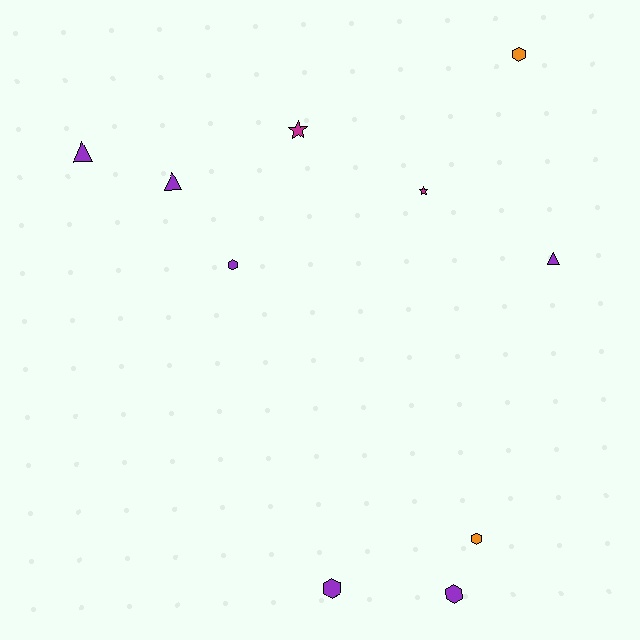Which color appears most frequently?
Purple, with 6 objects.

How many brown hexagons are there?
There are no brown hexagons.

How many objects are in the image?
There are 10 objects.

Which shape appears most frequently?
Hexagon, with 5 objects.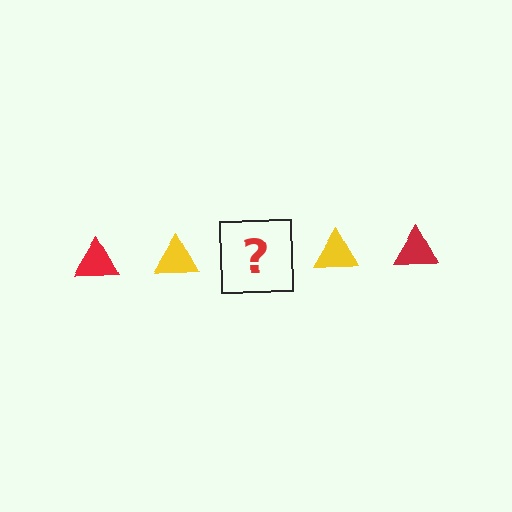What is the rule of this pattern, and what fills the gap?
The rule is that the pattern cycles through red, yellow triangles. The gap should be filled with a red triangle.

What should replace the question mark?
The question mark should be replaced with a red triangle.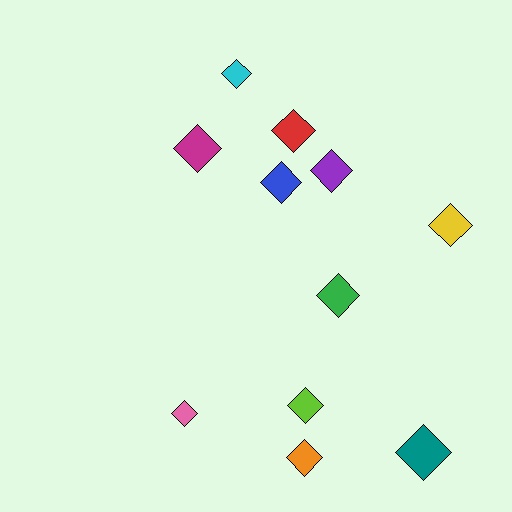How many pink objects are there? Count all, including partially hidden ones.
There is 1 pink object.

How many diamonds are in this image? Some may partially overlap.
There are 11 diamonds.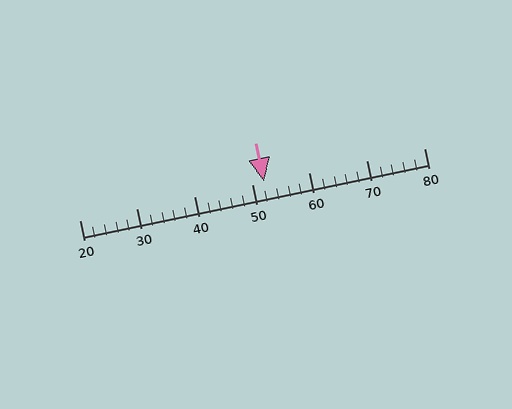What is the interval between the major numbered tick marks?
The major tick marks are spaced 10 units apart.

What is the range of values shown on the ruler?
The ruler shows values from 20 to 80.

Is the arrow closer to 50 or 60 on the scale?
The arrow is closer to 50.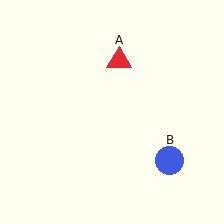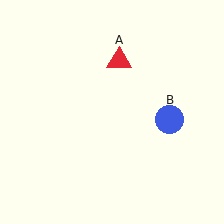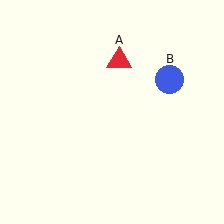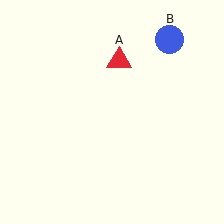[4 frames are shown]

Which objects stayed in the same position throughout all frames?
Red triangle (object A) remained stationary.